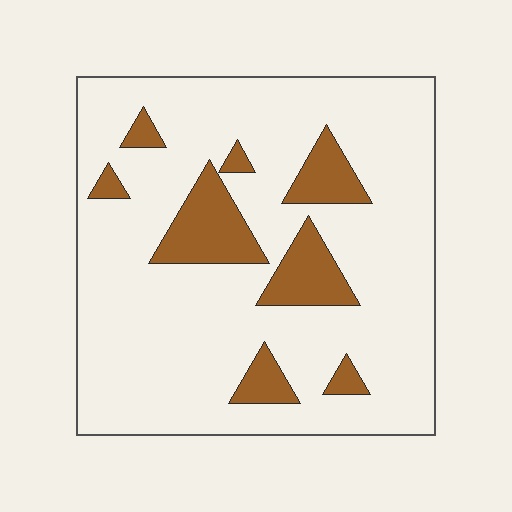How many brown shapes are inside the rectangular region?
8.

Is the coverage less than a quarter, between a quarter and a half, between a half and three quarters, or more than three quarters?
Less than a quarter.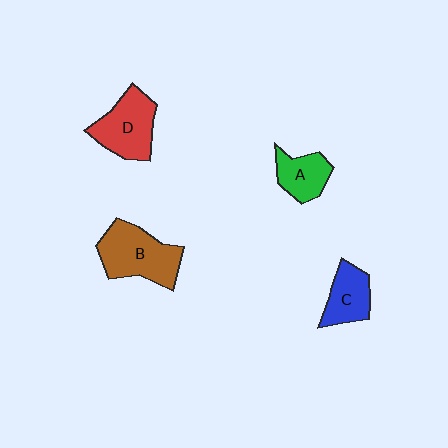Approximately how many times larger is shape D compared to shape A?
Approximately 1.5 times.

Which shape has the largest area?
Shape B (brown).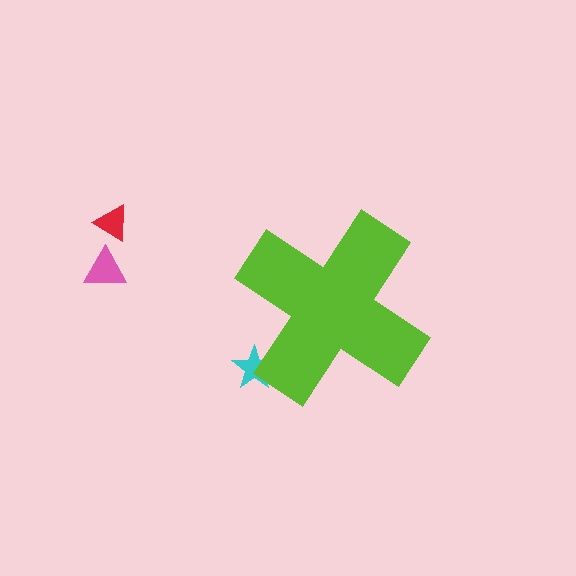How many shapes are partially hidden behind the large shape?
1 shape is partially hidden.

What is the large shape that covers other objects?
A lime cross.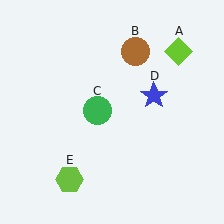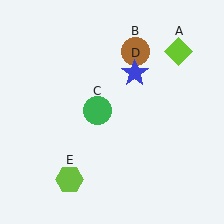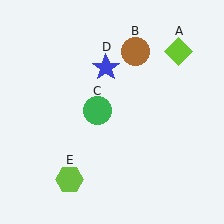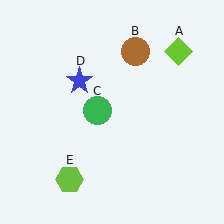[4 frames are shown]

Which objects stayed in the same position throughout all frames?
Lime diamond (object A) and brown circle (object B) and green circle (object C) and lime hexagon (object E) remained stationary.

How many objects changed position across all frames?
1 object changed position: blue star (object D).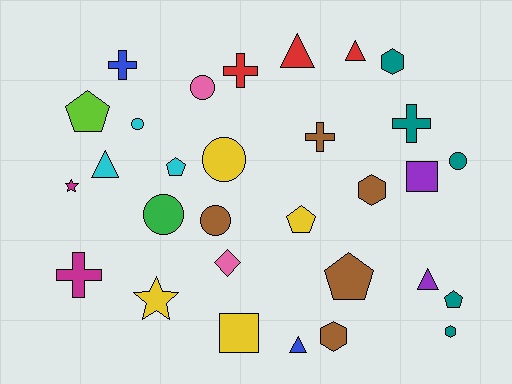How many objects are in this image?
There are 30 objects.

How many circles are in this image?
There are 6 circles.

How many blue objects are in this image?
There are 2 blue objects.